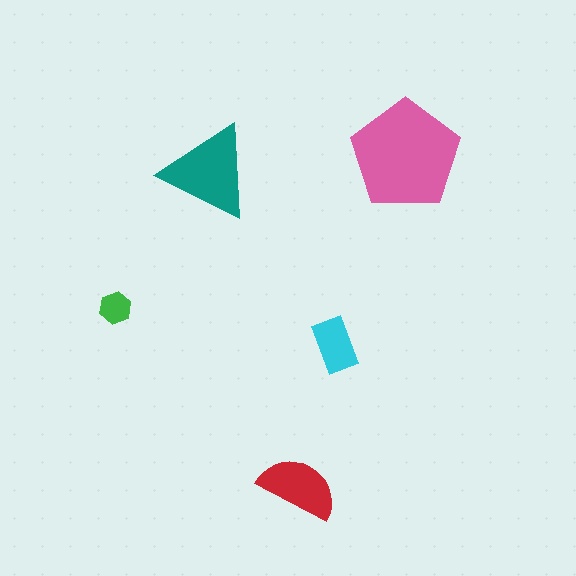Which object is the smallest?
The green hexagon.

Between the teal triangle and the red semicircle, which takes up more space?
The teal triangle.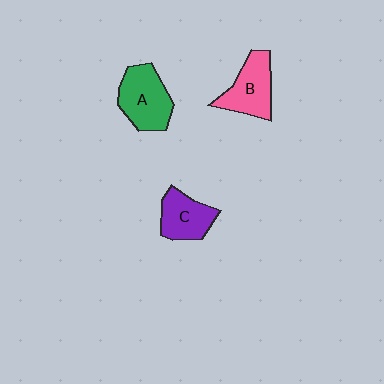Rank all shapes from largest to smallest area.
From largest to smallest: A (green), B (pink), C (purple).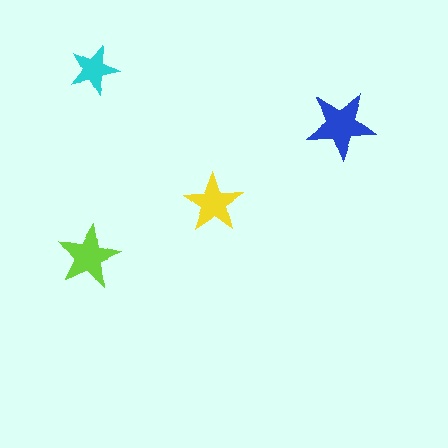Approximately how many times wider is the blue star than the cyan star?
About 1.5 times wider.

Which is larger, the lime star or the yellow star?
The lime one.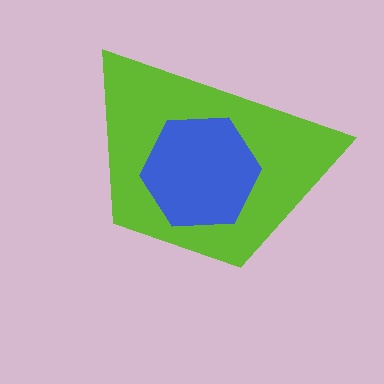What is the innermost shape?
The blue hexagon.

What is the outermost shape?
The lime trapezoid.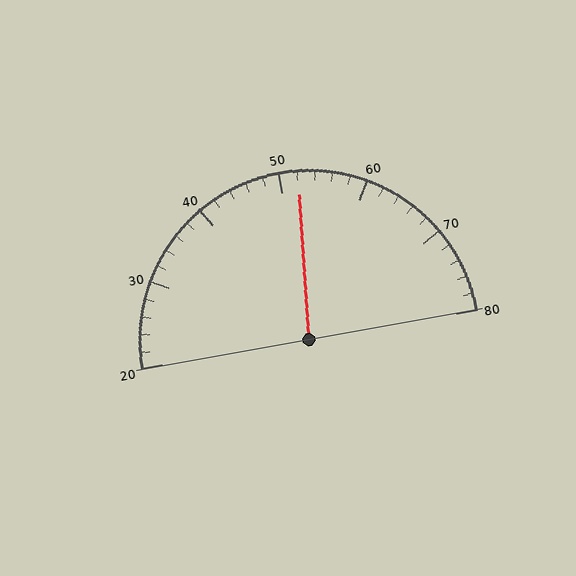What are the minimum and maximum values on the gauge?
The gauge ranges from 20 to 80.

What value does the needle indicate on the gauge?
The needle indicates approximately 52.